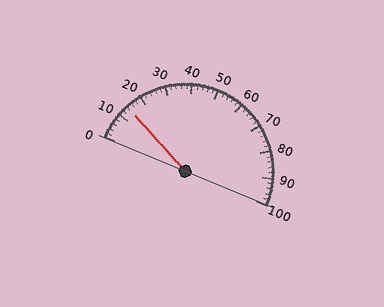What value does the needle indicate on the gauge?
The needle indicates approximately 14.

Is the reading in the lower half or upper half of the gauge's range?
The reading is in the lower half of the range (0 to 100).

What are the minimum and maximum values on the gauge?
The gauge ranges from 0 to 100.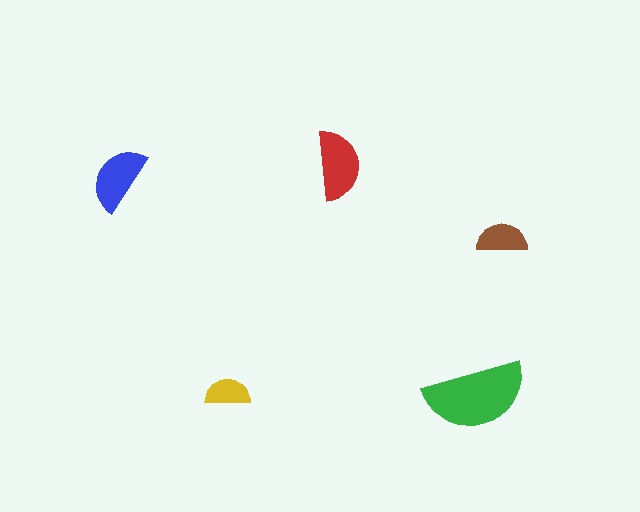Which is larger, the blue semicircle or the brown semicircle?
The blue one.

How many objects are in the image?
There are 5 objects in the image.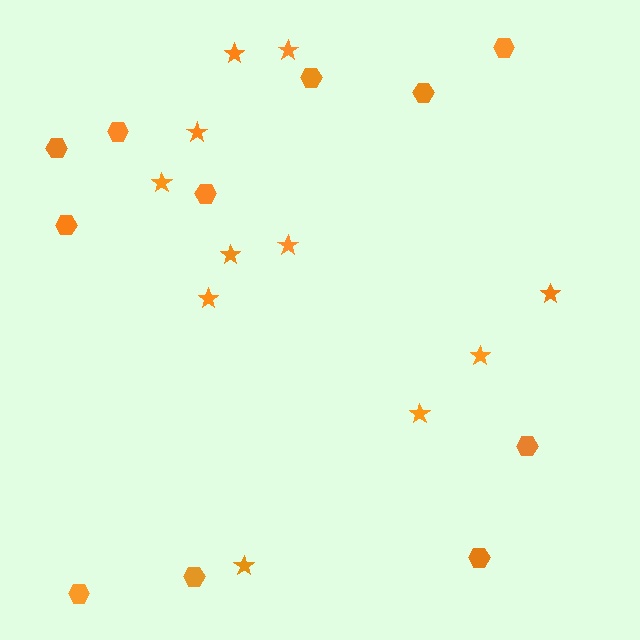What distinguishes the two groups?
There are 2 groups: one group of hexagons (11) and one group of stars (11).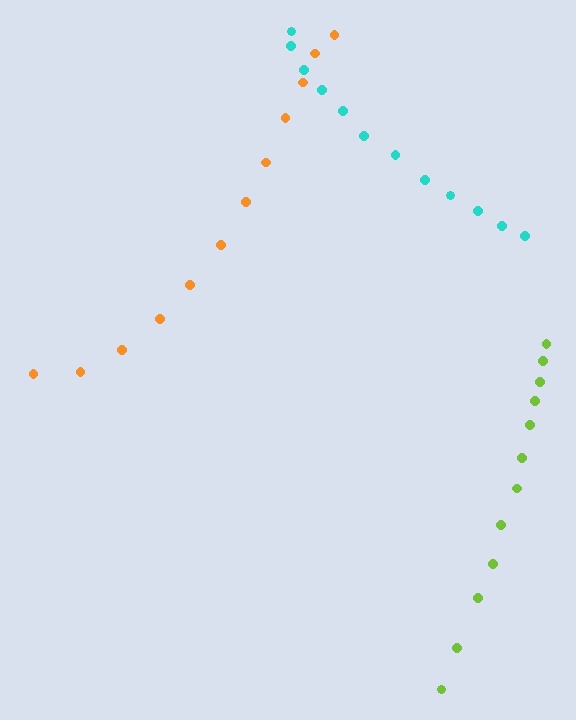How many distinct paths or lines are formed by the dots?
There are 3 distinct paths.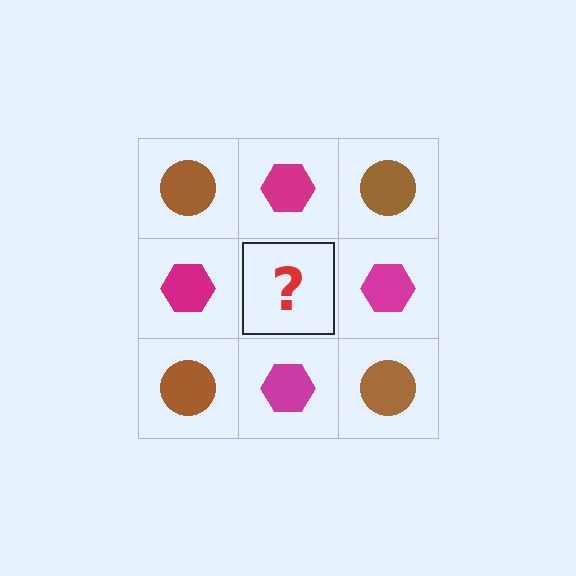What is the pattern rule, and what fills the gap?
The rule is that it alternates brown circle and magenta hexagon in a checkerboard pattern. The gap should be filled with a brown circle.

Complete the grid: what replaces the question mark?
The question mark should be replaced with a brown circle.